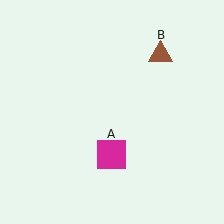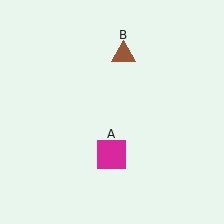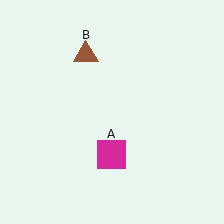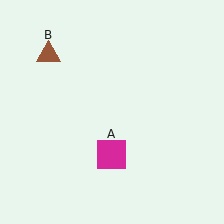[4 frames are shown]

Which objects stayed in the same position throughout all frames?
Magenta square (object A) remained stationary.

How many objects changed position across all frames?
1 object changed position: brown triangle (object B).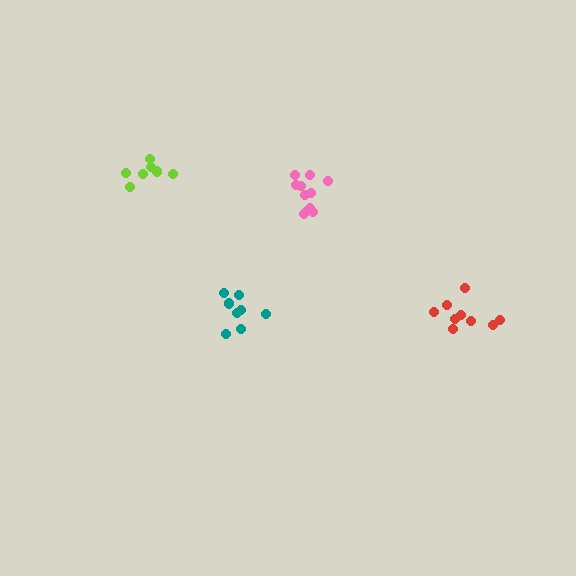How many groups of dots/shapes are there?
There are 4 groups.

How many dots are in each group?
Group 1: 11 dots, Group 2: 9 dots, Group 3: 8 dots, Group 4: 7 dots (35 total).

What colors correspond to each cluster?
The clusters are colored: pink, red, teal, lime.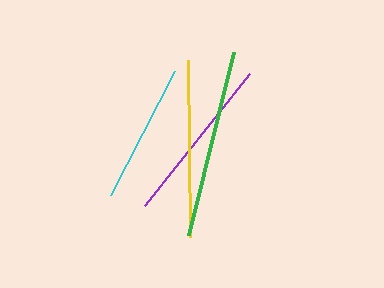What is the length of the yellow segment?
The yellow segment is approximately 177 pixels long.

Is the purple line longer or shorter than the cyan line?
The purple line is longer than the cyan line.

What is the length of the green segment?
The green segment is approximately 188 pixels long.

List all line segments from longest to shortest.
From longest to shortest: green, yellow, purple, cyan.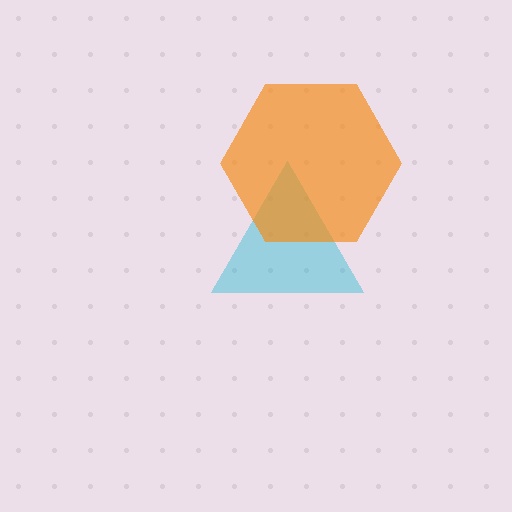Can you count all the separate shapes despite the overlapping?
Yes, there are 2 separate shapes.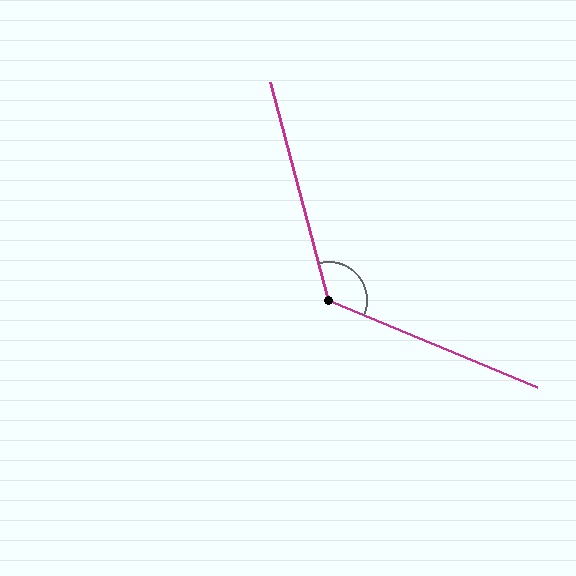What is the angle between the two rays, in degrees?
Approximately 128 degrees.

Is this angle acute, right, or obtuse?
It is obtuse.